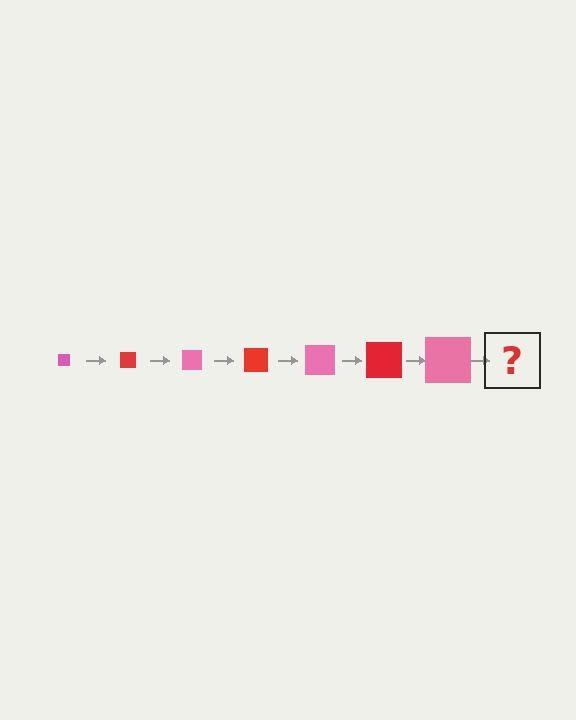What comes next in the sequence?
The next element should be a red square, larger than the previous one.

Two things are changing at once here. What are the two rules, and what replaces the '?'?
The two rules are that the square grows larger each step and the color cycles through pink and red. The '?' should be a red square, larger than the previous one.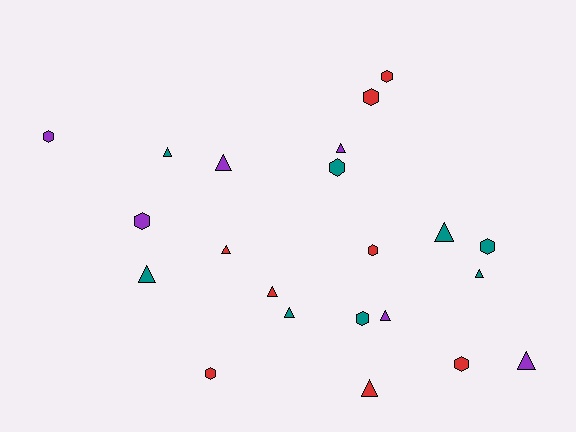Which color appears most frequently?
Teal, with 8 objects.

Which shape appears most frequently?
Triangle, with 12 objects.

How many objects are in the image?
There are 22 objects.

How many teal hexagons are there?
There are 3 teal hexagons.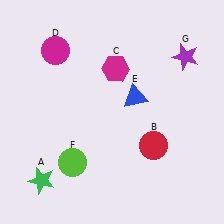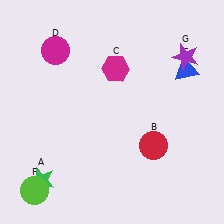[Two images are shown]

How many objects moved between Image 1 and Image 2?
2 objects moved between the two images.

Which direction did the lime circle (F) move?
The lime circle (F) moved left.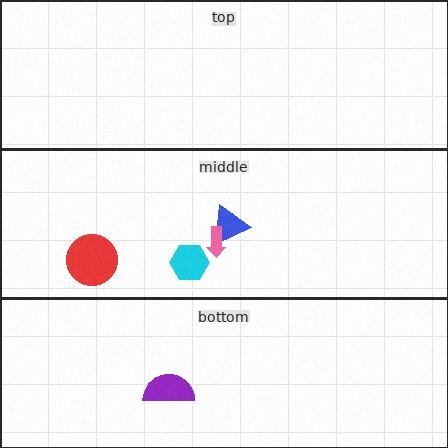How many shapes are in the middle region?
4.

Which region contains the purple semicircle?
The bottom region.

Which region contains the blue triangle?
The middle region.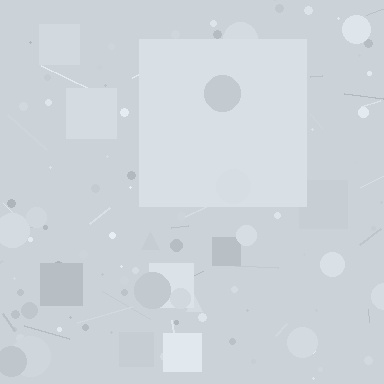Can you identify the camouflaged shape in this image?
The camouflaged shape is a square.